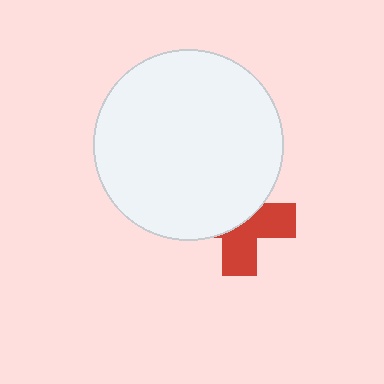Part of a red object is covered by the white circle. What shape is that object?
It is a cross.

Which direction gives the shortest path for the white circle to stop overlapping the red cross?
Moving up gives the shortest separation.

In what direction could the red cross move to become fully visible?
The red cross could move down. That would shift it out from behind the white circle entirely.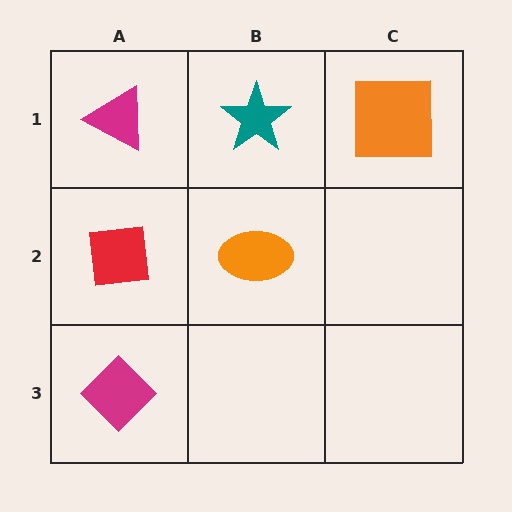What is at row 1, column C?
An orange square.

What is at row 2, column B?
An orange ellipse.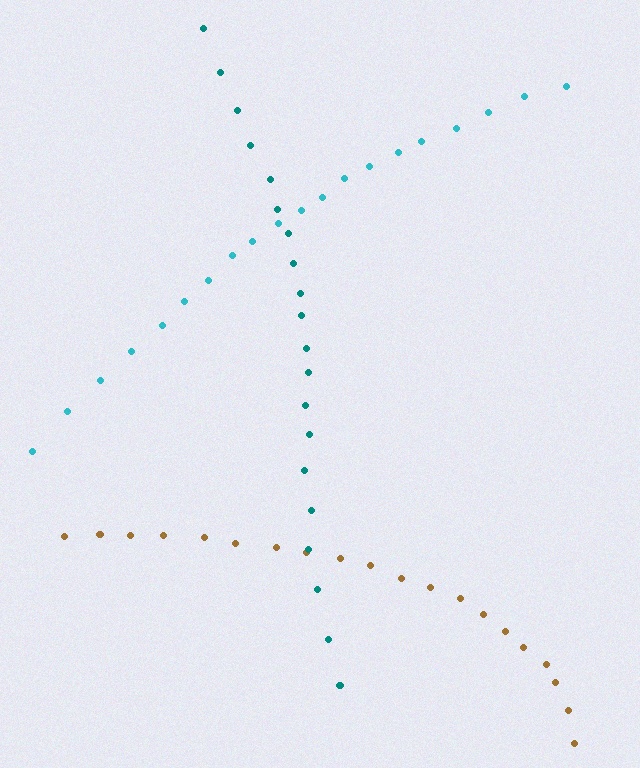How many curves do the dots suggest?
There are 3 distinct paths.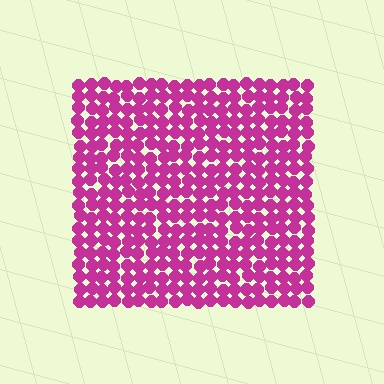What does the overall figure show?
The overall figure shows a square.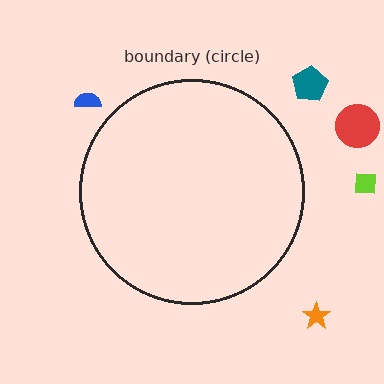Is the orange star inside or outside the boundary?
Outside.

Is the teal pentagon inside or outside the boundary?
Outside.